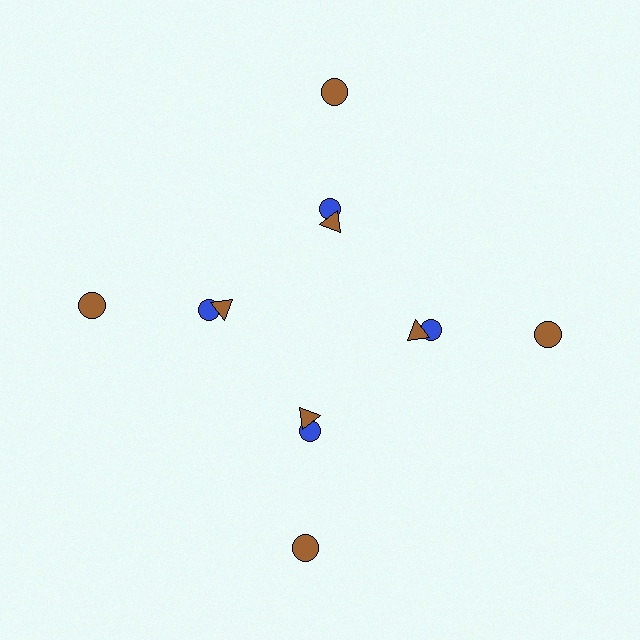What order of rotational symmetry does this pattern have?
This pattern has 4-fold rotational symmetry.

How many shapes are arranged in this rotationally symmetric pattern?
There are 12 shapes, arranged in 4 groups of 3.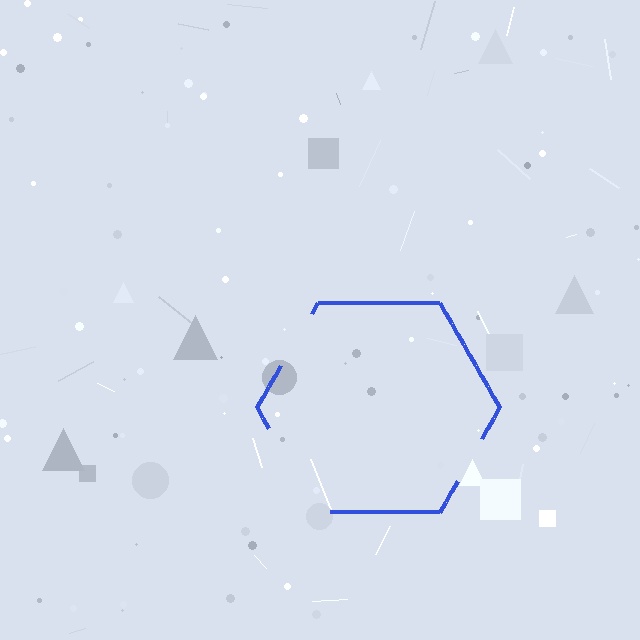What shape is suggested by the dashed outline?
The dashed outline suggests a hexagon.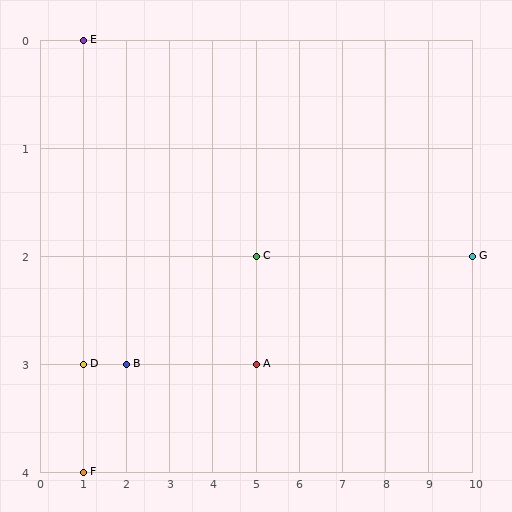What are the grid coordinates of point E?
Point E is at grid coordinates (1, 0).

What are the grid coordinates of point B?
Point B is at grid coordinates (2, 3).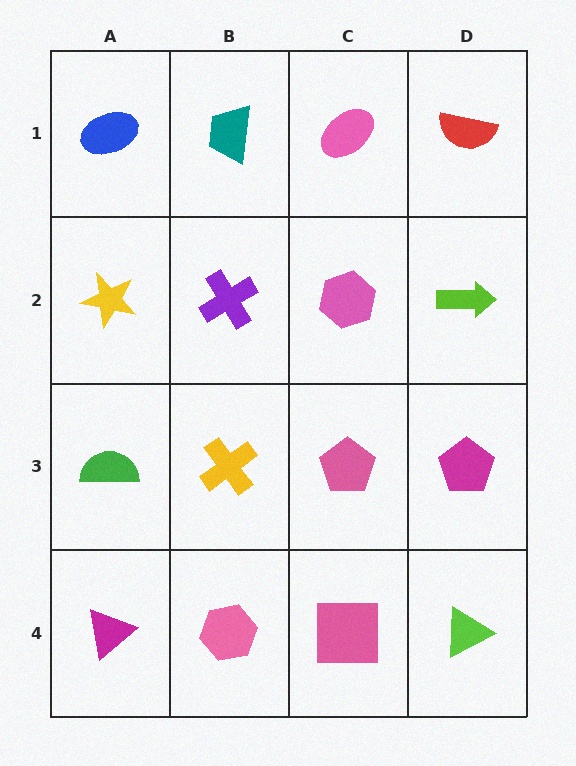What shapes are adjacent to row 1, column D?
A lime arrow (row 2, column D), a pink ellipse (row 1, column C).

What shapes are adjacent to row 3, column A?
A yellow star (row 2, column A), a magenta triangle (row 4, column A), a yellow cross (row 3, column B).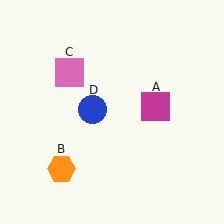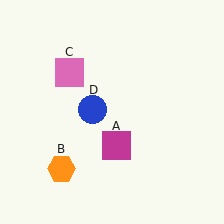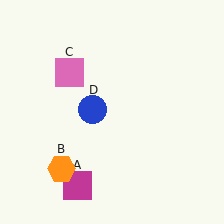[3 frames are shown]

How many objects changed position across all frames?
1 object changed position: magenta square (object A).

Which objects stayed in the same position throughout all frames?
Orange hexagon (object B) and pink square (object C) and blue circle (object D) remained stationary.